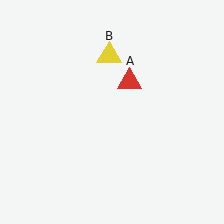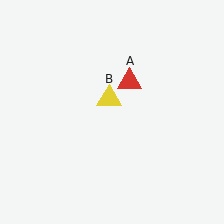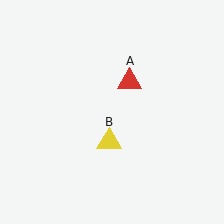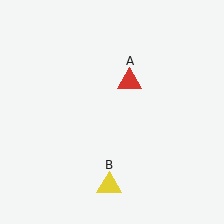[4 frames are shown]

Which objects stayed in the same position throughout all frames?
Red triangle (object A) remained stationary.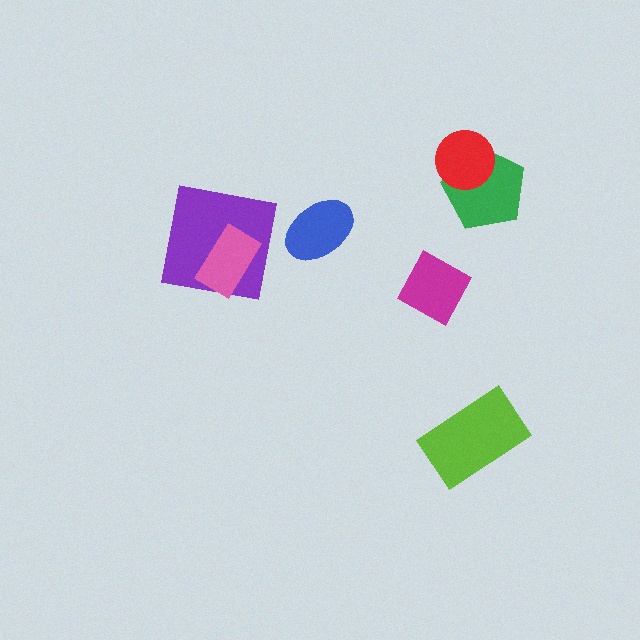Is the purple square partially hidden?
Yes, it is partially covered by another shape.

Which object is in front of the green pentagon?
The red circle is in front of the green pentagon.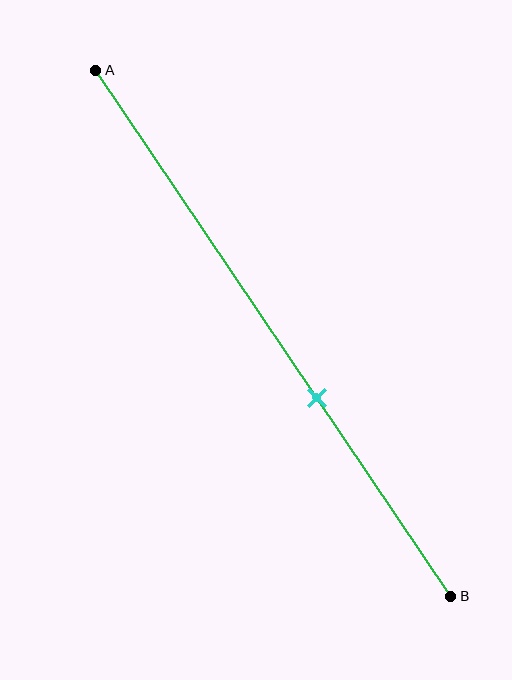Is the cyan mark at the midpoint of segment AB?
No, the mark is at about 60% from A, not at the 50% midpoint.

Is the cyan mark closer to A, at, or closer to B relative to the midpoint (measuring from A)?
The cyan mark is closer to point B than the midpoint of segment AB.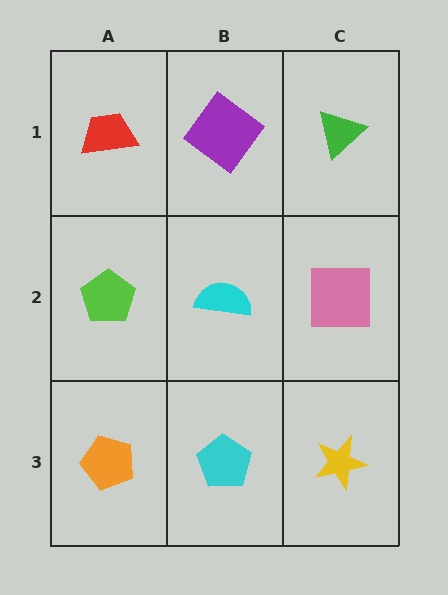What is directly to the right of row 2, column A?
A cyan semicircle.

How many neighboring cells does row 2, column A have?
3.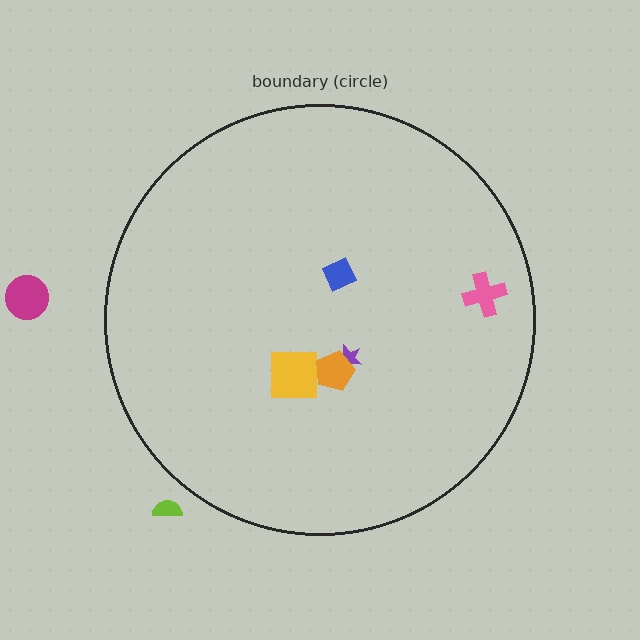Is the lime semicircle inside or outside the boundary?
Outside.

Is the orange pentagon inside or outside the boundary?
Inside.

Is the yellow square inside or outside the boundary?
Inside.